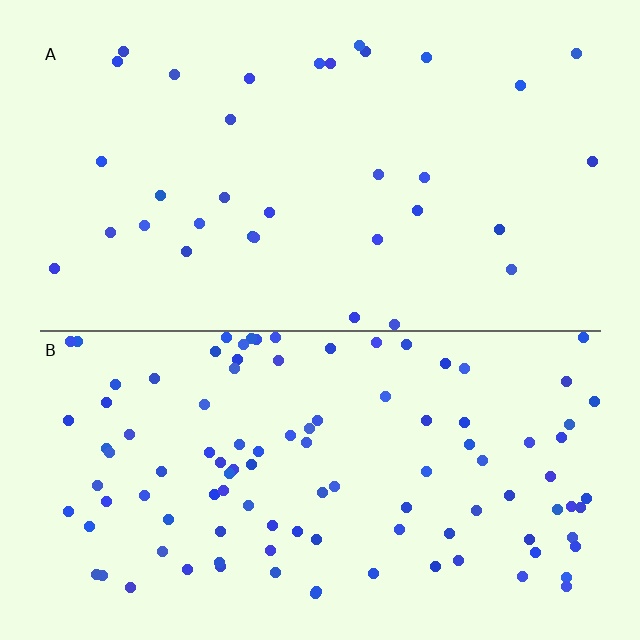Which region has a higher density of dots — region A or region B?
B (the bottom).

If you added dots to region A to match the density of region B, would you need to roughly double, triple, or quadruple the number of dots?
Approximately triple.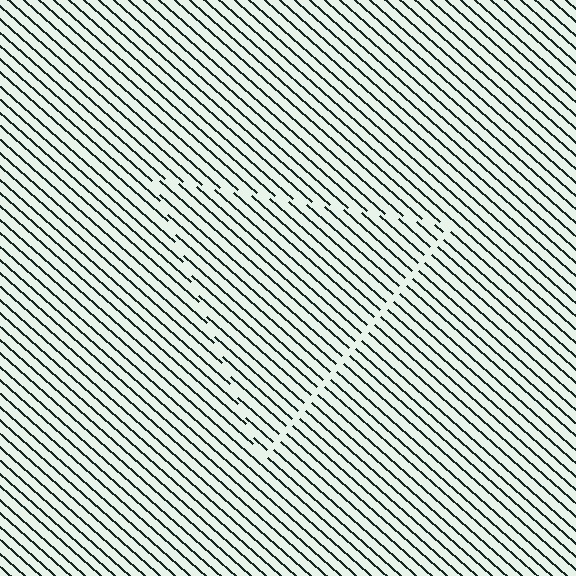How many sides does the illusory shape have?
3 sides — the line-ends trace a triangle.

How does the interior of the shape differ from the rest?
The interior of the shape contains the same grating, shifted by half a period — the contour is defined by the phase discontinuity where line-ends from the inner and outer gratings abut.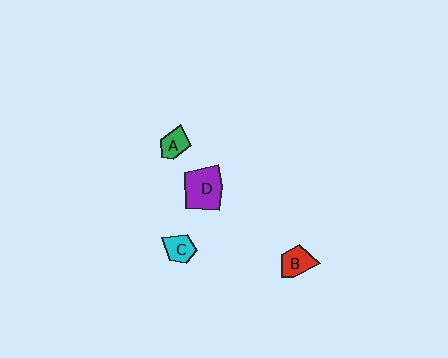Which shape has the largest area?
Shape D (purple).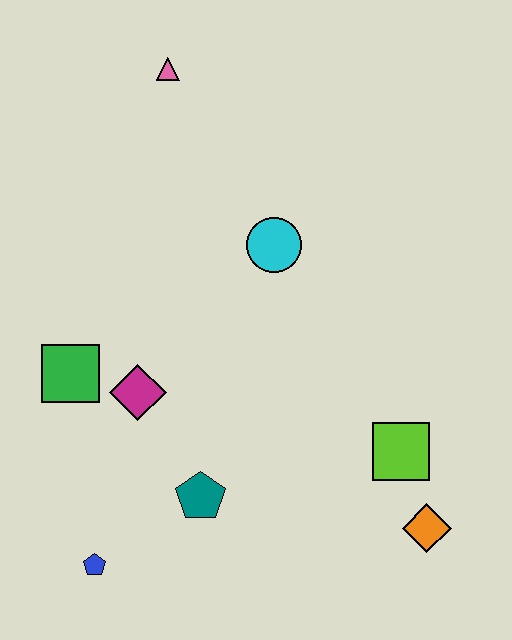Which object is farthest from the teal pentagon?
The pink triangle is farthest from the teal pentagon.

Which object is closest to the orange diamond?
The lime square is closest to the orange diamond.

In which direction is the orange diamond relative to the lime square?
The orange diamond is below the lime square.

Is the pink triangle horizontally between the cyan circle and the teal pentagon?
No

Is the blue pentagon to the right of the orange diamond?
No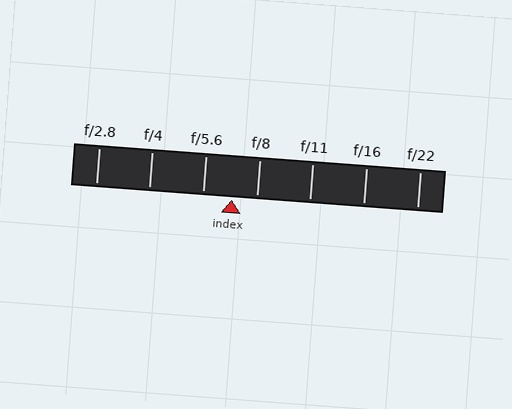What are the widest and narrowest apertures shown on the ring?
The widest aperture shown is f/2.8 and the narrowest is f/22.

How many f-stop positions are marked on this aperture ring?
There are 7 f-stop positions marked.